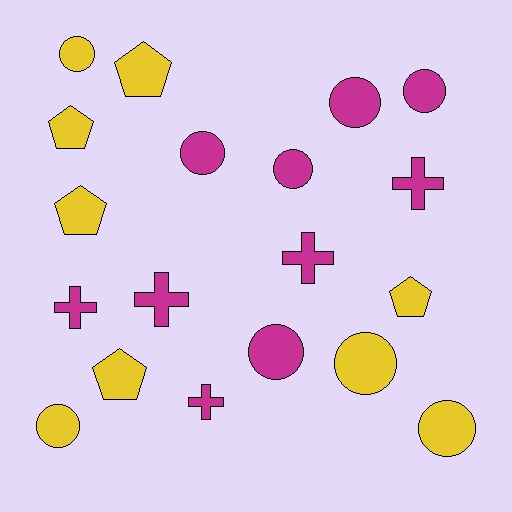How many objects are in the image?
There are 19 objects.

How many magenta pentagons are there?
There are no magenta pentagons.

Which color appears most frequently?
Magenta, with 10 objects.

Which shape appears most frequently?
Circle, with 9 objects.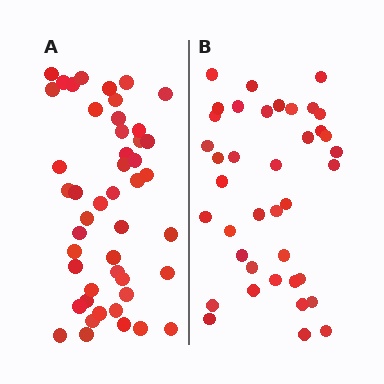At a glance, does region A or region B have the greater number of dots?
Region A (the left region) has more dots.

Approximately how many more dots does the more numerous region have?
Region A has roughly 8 or so more dots than region B.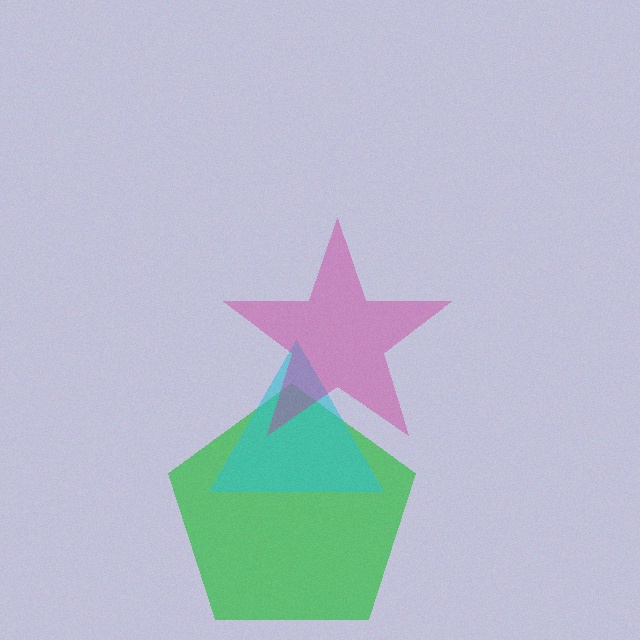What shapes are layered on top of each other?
The layered shapes are: a green pentagon, a cyan triangle, a magenta star.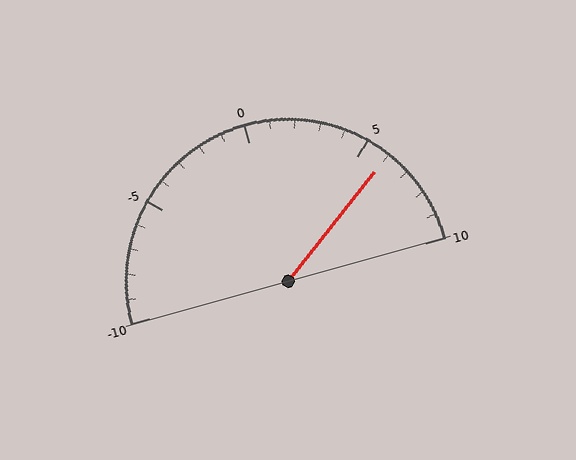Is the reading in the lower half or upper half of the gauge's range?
The reading is in the upper half of the range (-10 to 10).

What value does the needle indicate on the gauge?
The needle indicates approximately 6.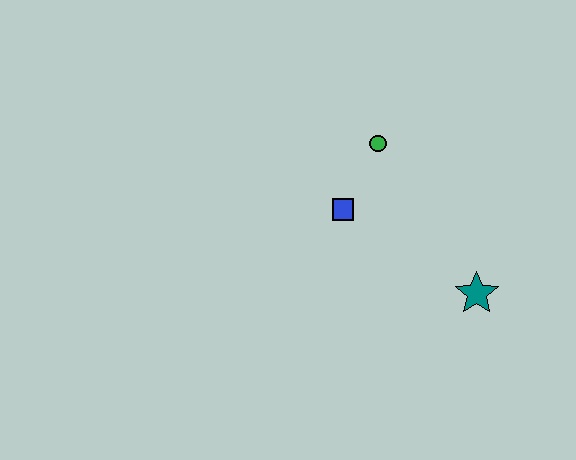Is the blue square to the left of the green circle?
Yes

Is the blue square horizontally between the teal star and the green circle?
No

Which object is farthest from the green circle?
The teal star is farthest from the green circle.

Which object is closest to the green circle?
The blue square is closest to the green circle.